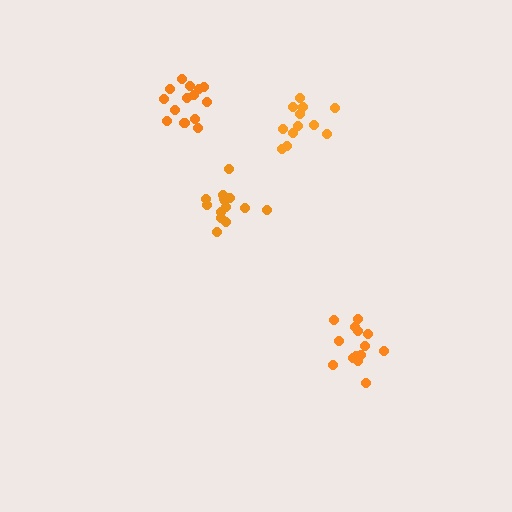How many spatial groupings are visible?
There are 4 spatial groupings.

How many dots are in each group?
Group 1: 12 dots, Group 2: 14 dots, Group 3: 14 dots, Group 4: 14 dots (54 total).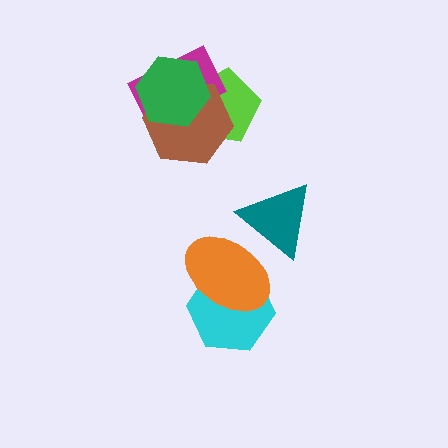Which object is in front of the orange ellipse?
The teal triangle is in front of the orange ellipse.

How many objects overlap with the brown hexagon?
3 objects overlap with the brown hexagon.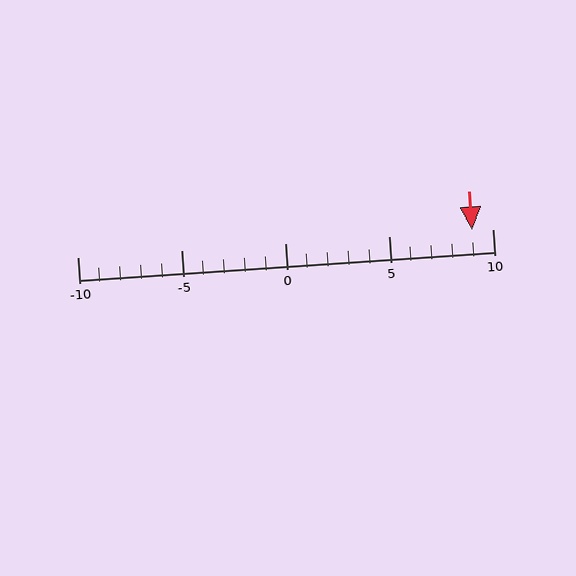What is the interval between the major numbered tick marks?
The major tick marks are spaced 5 units apart.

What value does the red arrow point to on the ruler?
The red arrow points to approximately 9.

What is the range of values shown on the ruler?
The ruler shows values from -10 to 10.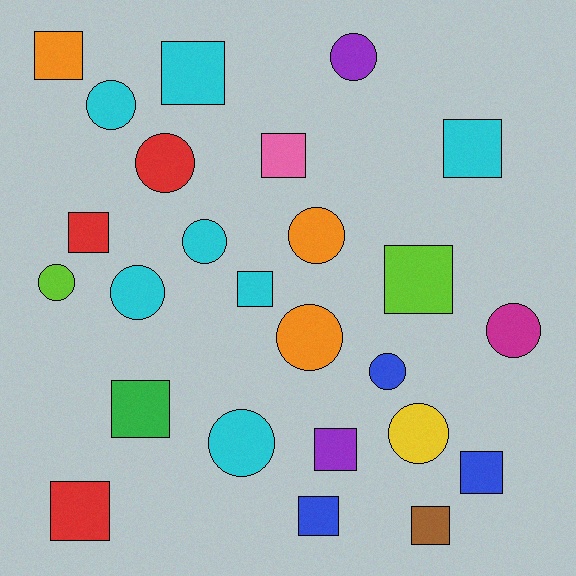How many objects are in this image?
There are 25 objects.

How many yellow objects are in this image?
There is 1 yellow object.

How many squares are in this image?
There are 13 squares.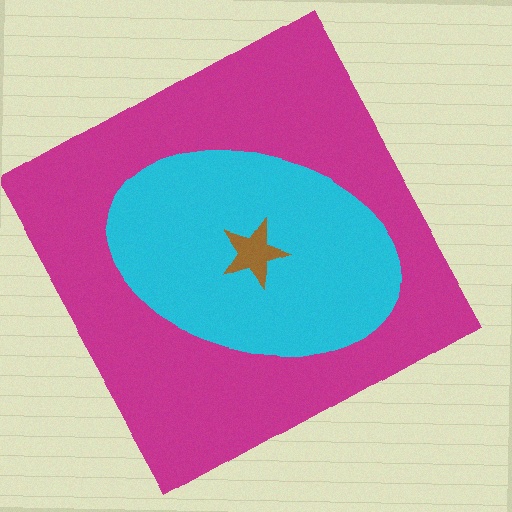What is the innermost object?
The brown star.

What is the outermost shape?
The magenta square.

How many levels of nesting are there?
3.